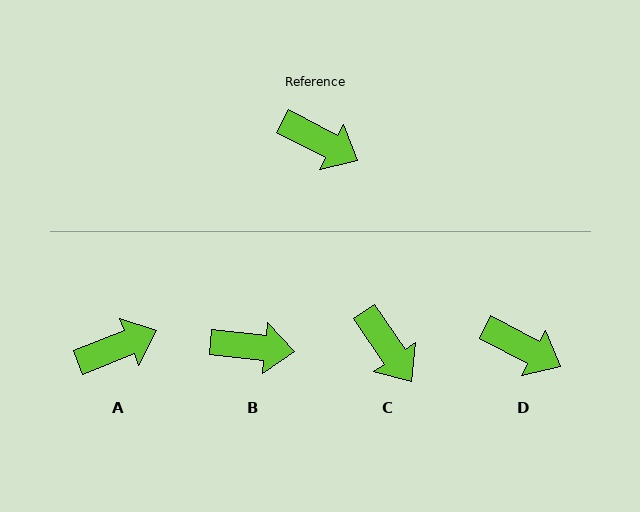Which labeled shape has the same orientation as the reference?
D.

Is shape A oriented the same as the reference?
No, it is off by about 49 degrees.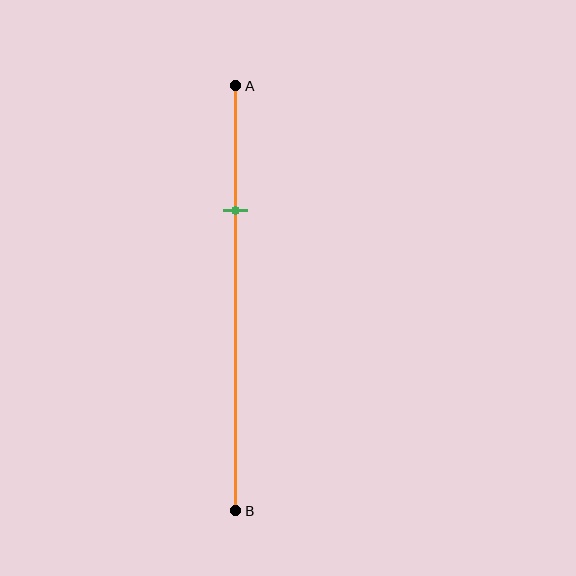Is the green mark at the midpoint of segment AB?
No, the mark is at about 30% from A, not at the 50% midpoint.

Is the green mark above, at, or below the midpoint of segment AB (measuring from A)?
The green mark is above the midpoint of segment AB.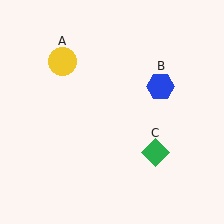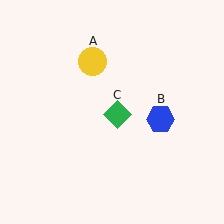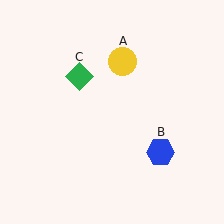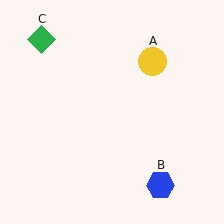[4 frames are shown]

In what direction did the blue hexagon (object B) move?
The blue hexagon (object B) moved down.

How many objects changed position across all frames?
3 objects changed position: yellow circle (object A), blue hexagon (object B), green diamond (object C).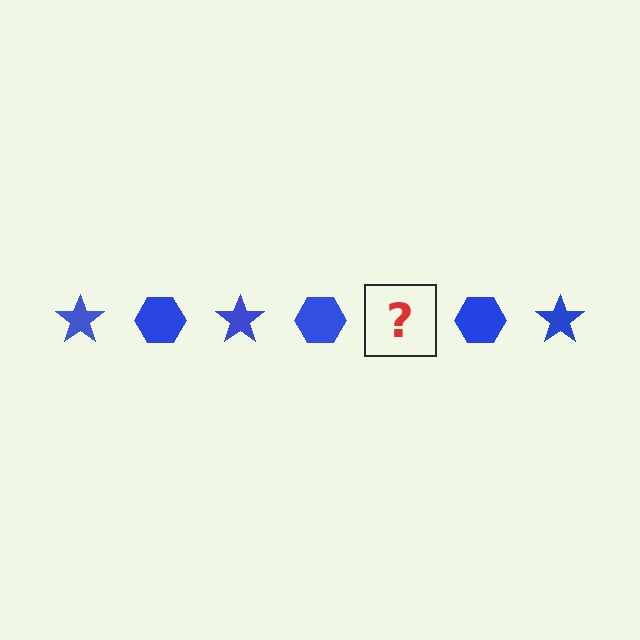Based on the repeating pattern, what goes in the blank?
The blank should be a blue star.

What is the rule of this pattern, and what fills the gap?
The rule is that the pattern cycles through star, hexagon shapes in blue. The gap should be filled with a blue star.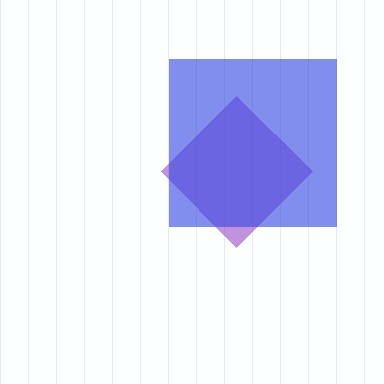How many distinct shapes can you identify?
There are 2 distinct shapes: a purple diamond, a blue square.